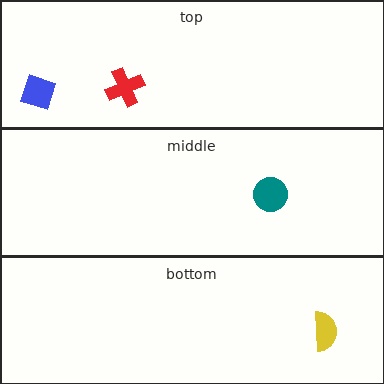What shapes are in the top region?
The red cross, the blue square.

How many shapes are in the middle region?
1.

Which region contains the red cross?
The top region.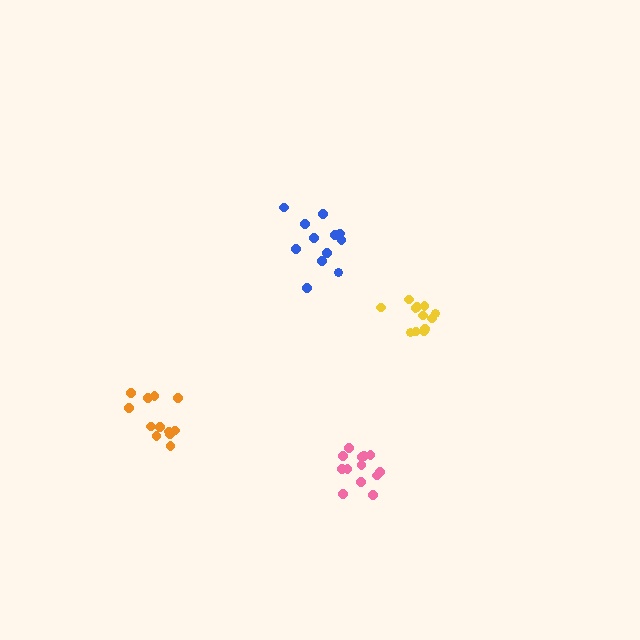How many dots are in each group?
Group 1: 12 dots, Group 2: 12 dots, Group 3: 12 dots, Group 4: 13 dots (49 total).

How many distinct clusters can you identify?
There are 4 distinct clusters.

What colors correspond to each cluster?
The clusters are colored: yellow, orange, blue, pink.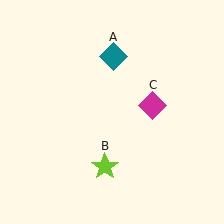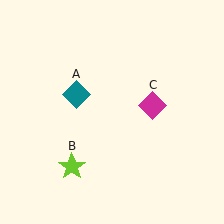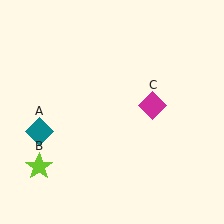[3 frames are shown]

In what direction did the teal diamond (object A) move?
The teal diamond (object A) moved down and to the left.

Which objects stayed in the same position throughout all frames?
Magenta diamond (object C) remained stationary.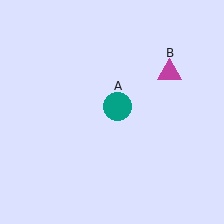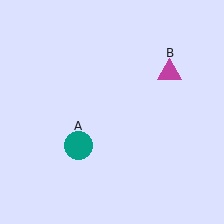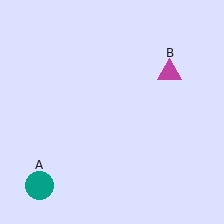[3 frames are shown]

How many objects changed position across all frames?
1 object changed position: teal circle (object A).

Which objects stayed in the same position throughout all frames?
Magenta triangle (object B) remained stationary.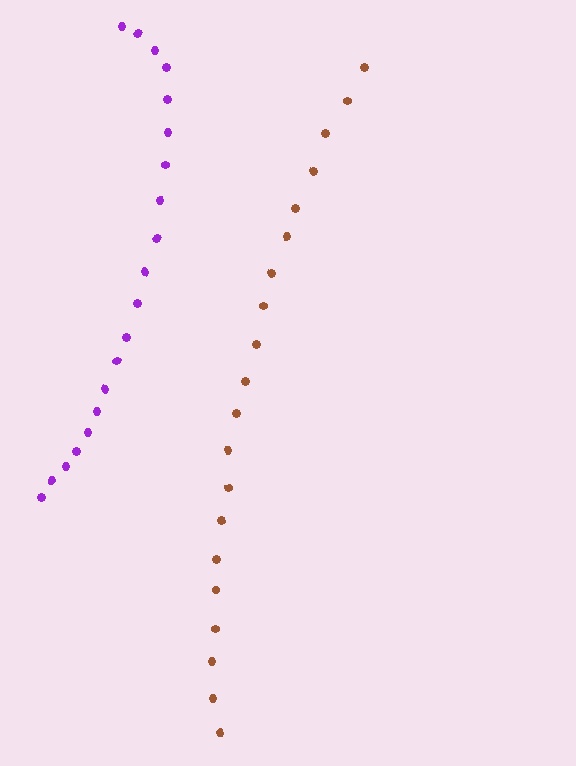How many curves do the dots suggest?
There are 2 distinct paths.